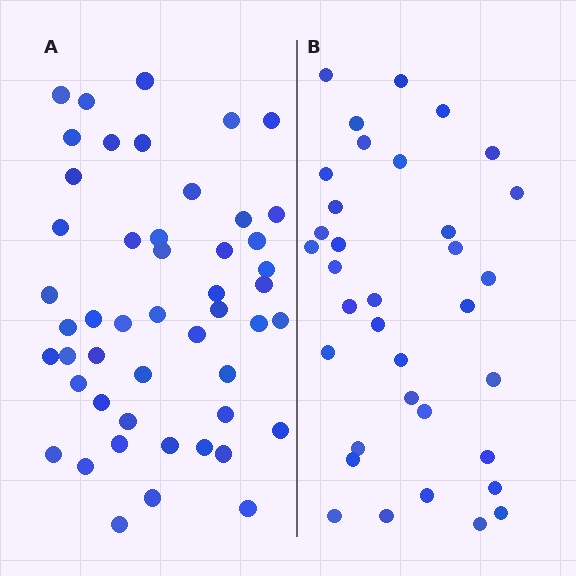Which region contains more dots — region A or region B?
Region A (the left region) has more dots.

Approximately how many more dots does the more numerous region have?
Region A has approximately 15 more dots than region B.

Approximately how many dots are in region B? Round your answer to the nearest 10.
About 40 dots. (The exact count is 35, which rounds to 40.)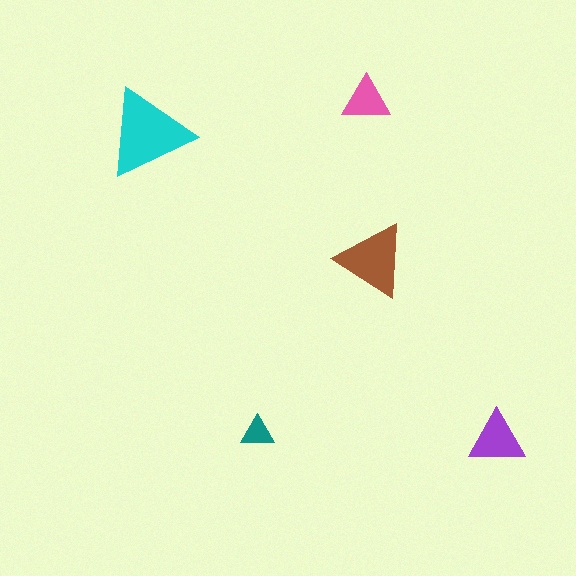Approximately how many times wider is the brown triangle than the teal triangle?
About 2 times wider.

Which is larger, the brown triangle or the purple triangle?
The brown one.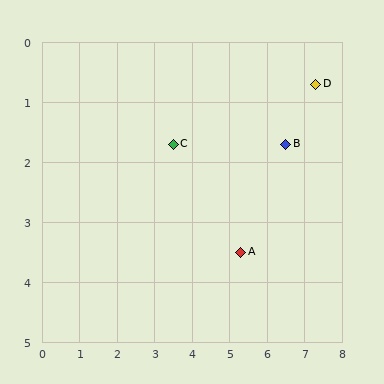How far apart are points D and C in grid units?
Points D and C are about 3.9 grid units apart.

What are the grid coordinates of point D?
Point D is at approximately (7.3, 0.7).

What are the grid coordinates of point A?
Point A is at approximately (5.3, 3.5).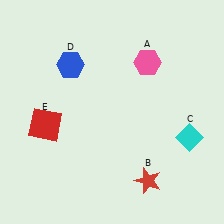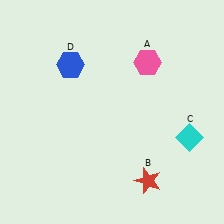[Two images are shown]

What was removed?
The red square (E) was removed in Image 2.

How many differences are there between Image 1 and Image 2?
There is 1 difference between the two images.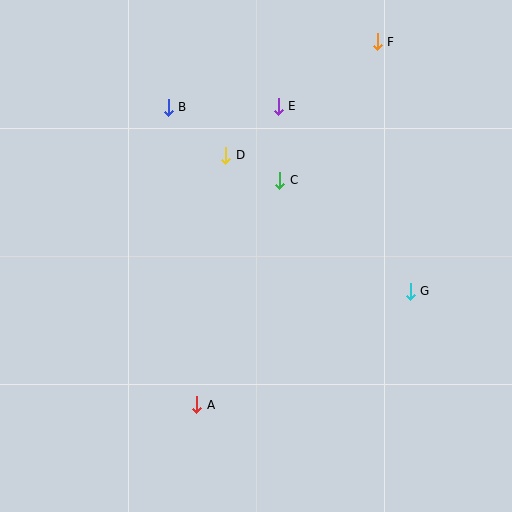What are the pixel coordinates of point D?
Point D is at (226, 155).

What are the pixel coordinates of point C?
Point C is at (280, 180).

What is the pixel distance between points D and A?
The distance between D and A is 252 pixels.